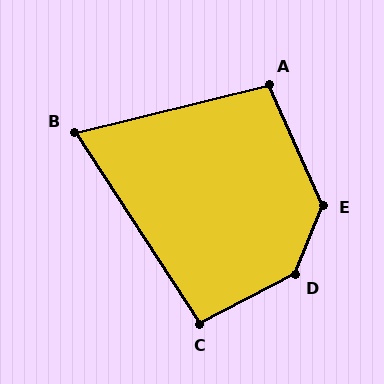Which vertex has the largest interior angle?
D, at approximately 140 degrees.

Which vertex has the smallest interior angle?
B, at approximately 70 degrees.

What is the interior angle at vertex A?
Approximately 100 degrees (obtuse).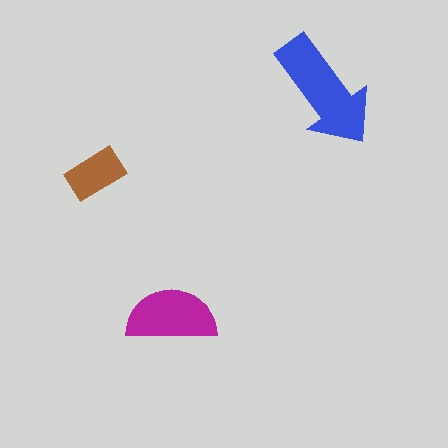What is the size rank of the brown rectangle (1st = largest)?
3rd.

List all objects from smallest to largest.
The brown rectangle, the magenta semicircle, the blue arrow.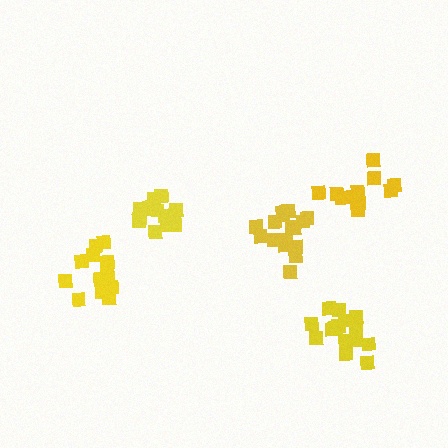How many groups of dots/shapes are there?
There are 5 groups.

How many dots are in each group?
Group 1: 15 dots, Group 2: 14 dots, Group 3: 17 dots, Group 4: 11 dots, Group 5: 14 dots (71 total).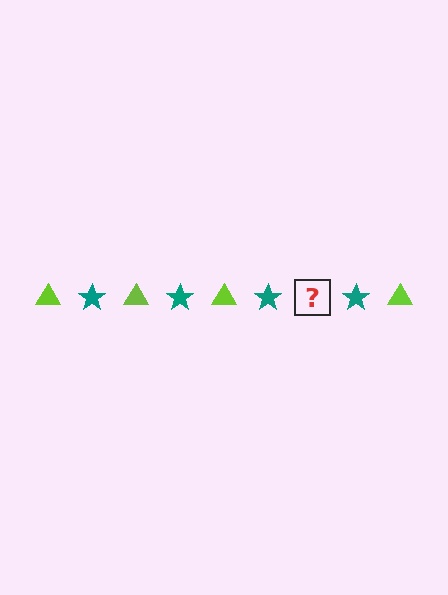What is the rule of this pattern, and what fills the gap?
The rule is that the pattern alternates between lime triangle and teal star. The gap should be filled with a lime triangle.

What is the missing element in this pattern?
The missing element is a lime triangle.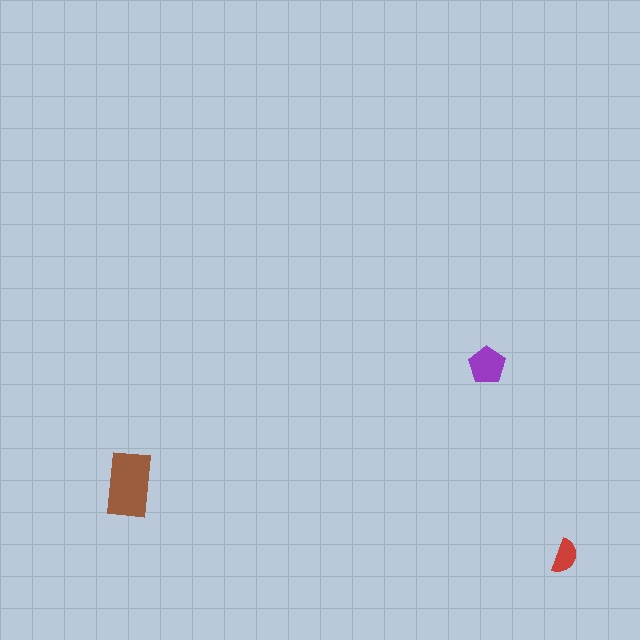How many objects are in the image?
There are 3 objects in the image.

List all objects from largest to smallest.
The brown rectangle, the purple pentagon, the red semicircle.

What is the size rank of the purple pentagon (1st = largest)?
2nd.